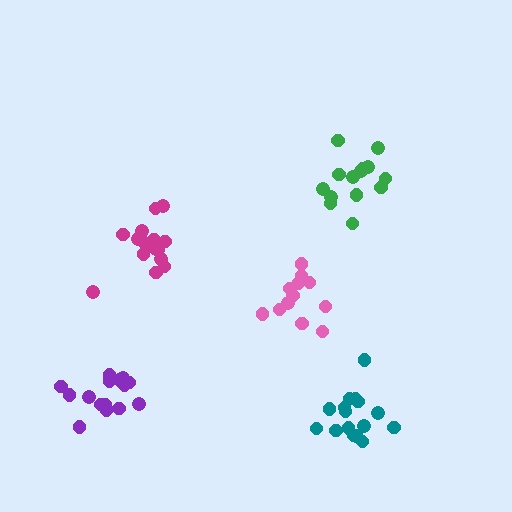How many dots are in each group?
Group 1: 15 dots, Group 2: 12 dots, Group 3: 14 dots, Group 4: 17 dots, Group 5: 16 dots (74 total).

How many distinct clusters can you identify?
There are 5 distinct clusters.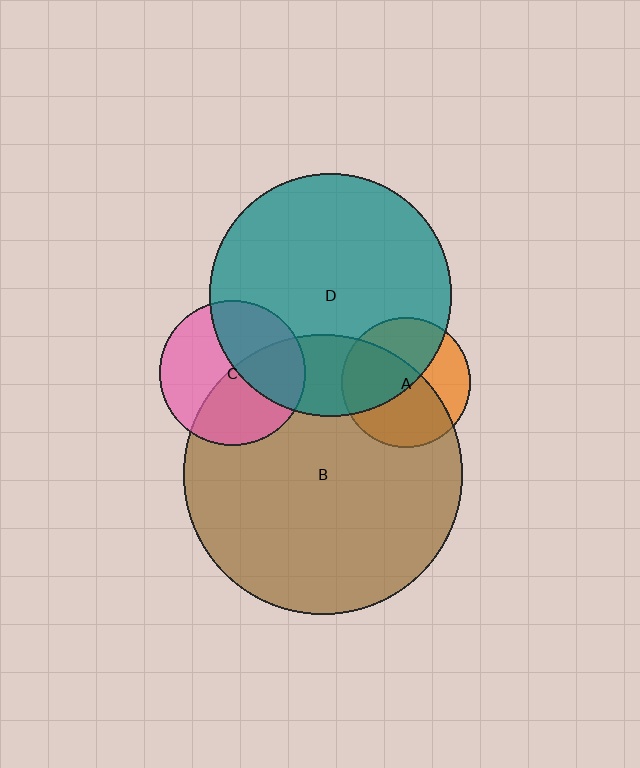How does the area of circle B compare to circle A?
Approximately 4.7 times.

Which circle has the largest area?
Circle B (brown).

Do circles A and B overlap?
Yes.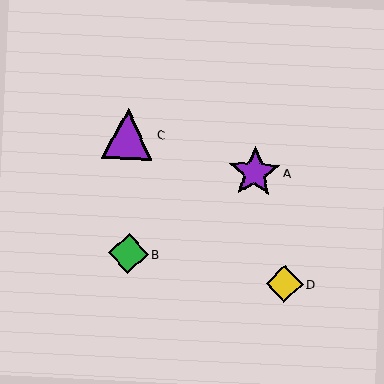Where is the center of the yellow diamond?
The center of the yellow diamond is at (284, 284).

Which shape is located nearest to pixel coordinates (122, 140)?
The purple triangle (labeled C) at (128, 134) is nearest to that location.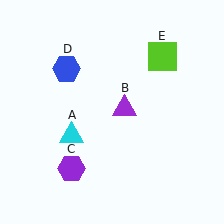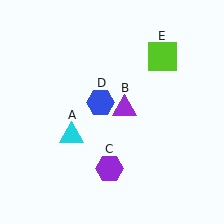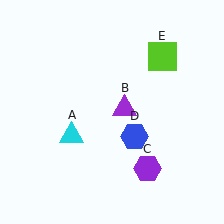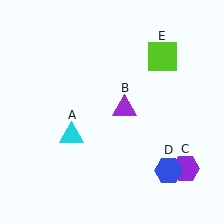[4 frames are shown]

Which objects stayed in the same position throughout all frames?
Cyan triangle (object A) and purple triangle (object B) and lime square (object E) remained stationary.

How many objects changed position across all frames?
2 objects changed position: purple hexagon (object C), blue hexagon (object D).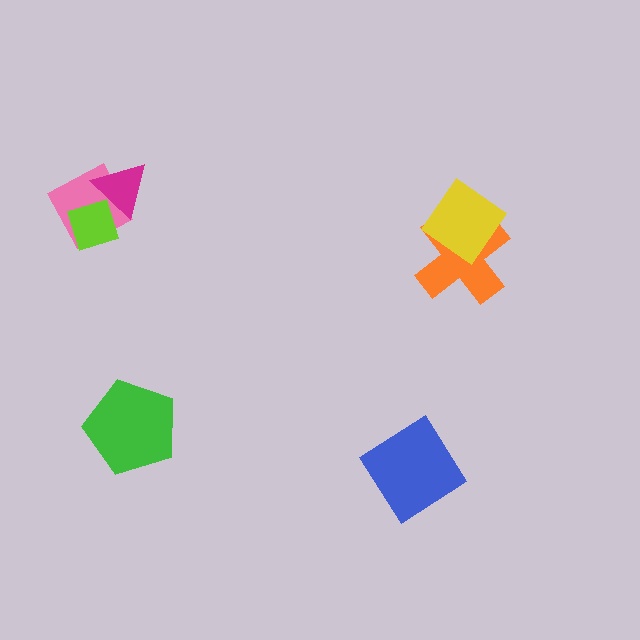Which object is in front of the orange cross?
The yellow diamond is in front of the orange cross.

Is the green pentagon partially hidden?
No, no other shape covers it.